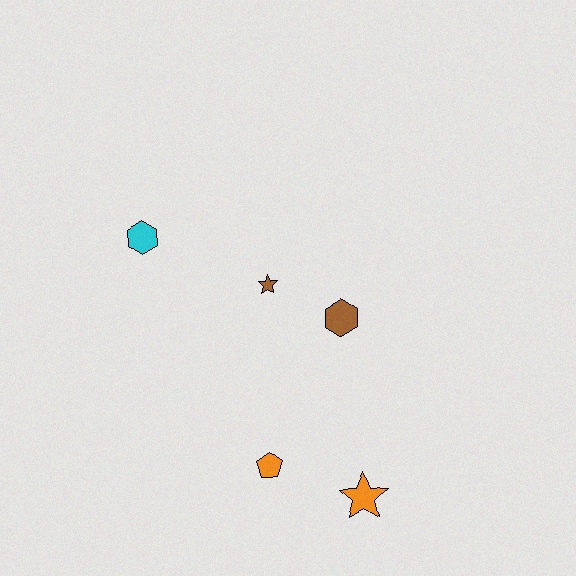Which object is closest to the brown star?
The brown hexagon is closest to the brown star.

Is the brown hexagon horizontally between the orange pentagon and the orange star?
Yes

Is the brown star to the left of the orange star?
Yes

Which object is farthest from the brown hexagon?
The cyan hexagon is farthest from the brown hexagon.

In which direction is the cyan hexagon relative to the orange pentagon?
The cyan hexagon is above the orange pentagon.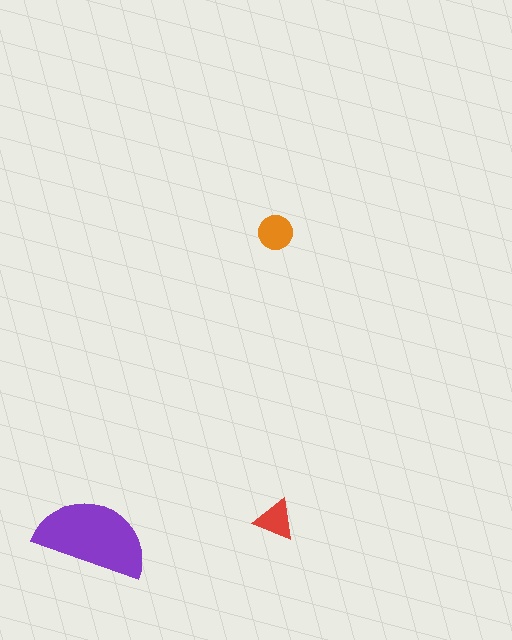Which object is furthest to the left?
The purple semicircle is leftmost.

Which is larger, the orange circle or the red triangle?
The orange circle.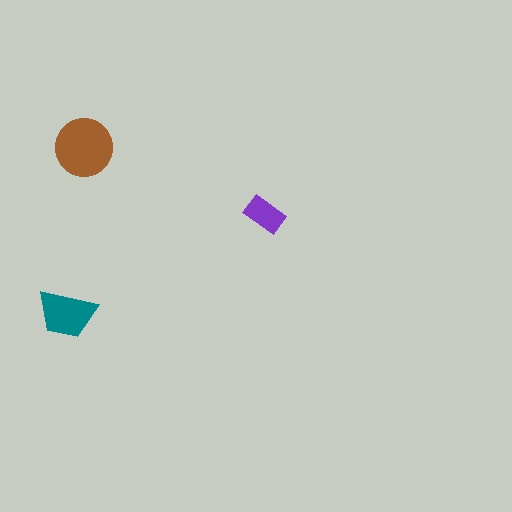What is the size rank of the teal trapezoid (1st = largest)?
2nd.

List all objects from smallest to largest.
The purple rectangle, the teal trapezoid, the brown circle.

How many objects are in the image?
There are 3 objects in the image.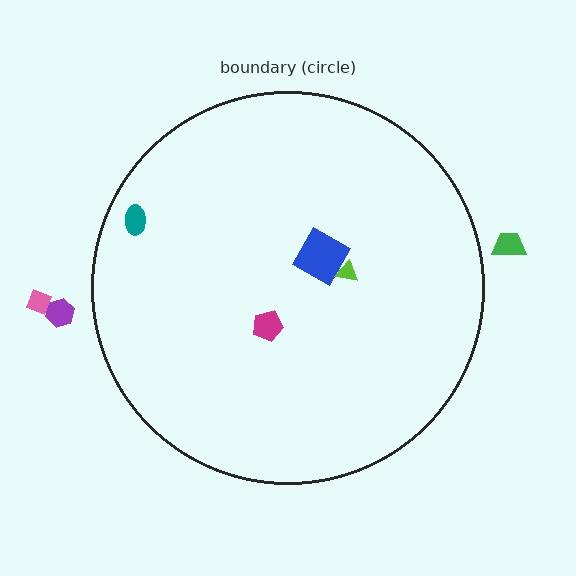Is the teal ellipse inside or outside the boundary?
Inside.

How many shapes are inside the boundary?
4 inside, 3 outside.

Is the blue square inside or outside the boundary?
Inside.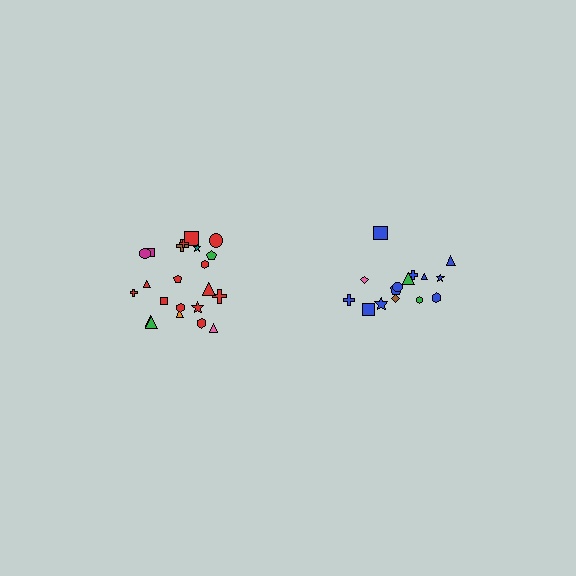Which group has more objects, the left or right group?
The left group.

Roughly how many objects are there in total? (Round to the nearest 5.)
Roughly 35 objects in total.